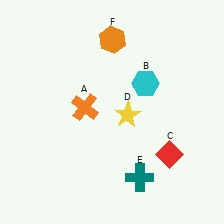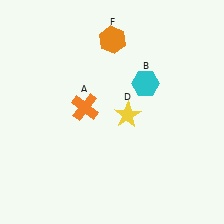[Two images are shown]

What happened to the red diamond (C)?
The red diamond (C) was removed in Image 2. It was in the bottom-right area of Image 1.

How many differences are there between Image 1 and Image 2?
There are 2 differences between the two images.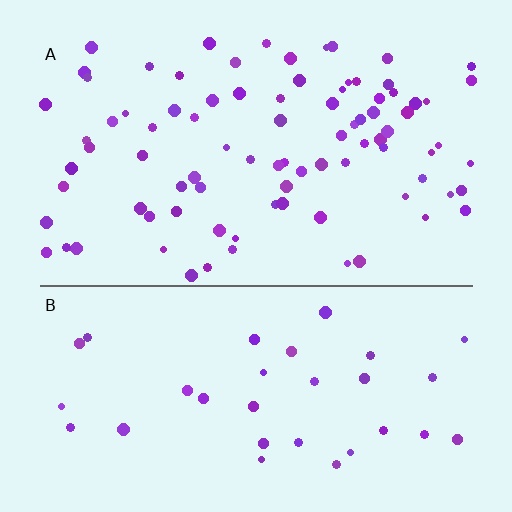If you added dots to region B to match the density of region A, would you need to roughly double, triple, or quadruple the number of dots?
Approximately triple.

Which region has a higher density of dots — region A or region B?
A (the top).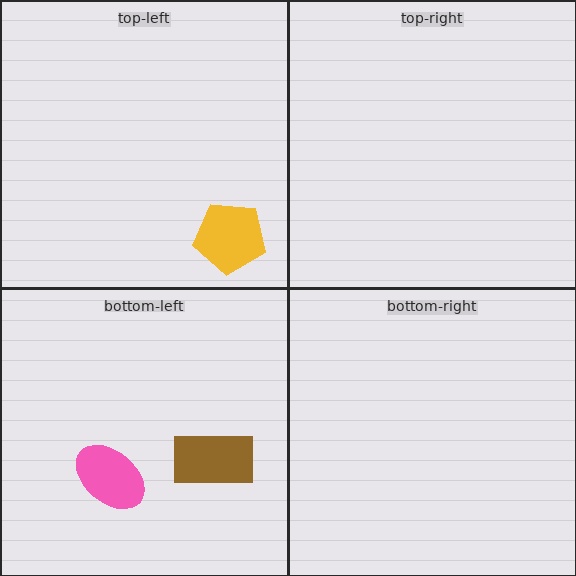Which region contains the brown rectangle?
The bottom-left region.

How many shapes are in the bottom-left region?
2.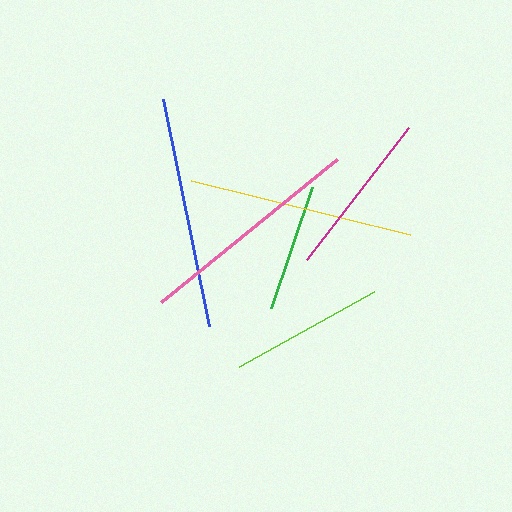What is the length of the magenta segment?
The magenta segment is approximately 166 pixels long.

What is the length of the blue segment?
The blue segment is approximately 232 pixels long.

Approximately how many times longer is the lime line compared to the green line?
The lime line is approximately 1.2 times the length of the green line.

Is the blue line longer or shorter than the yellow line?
The blue line is longer than the yellow line.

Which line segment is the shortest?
The green line is the shortest at approximately 128 pixels.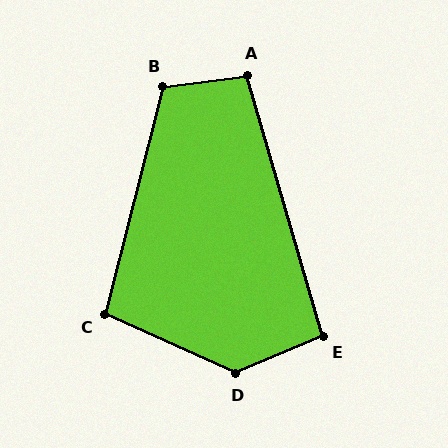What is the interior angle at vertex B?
Approximately 112 degrees (obtuse).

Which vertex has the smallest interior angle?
E, at approximately 97 degrees.